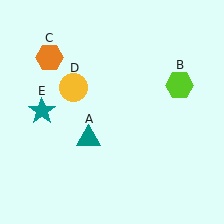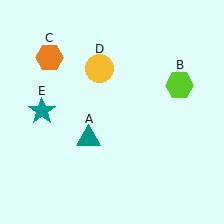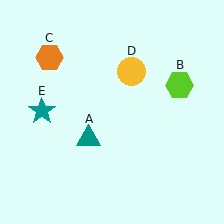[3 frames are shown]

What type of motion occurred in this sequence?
The yellow circle (object D) rotated clockwise around the center of the scene.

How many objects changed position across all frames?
1 object changed position: yellow circle (object D).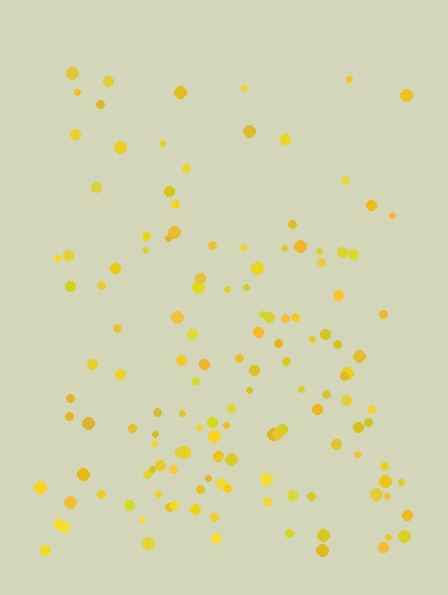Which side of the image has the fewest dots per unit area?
The top.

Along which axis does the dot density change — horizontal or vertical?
Vertical.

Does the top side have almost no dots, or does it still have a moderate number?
Still a moderate number, just noticeably fewer than the bottom.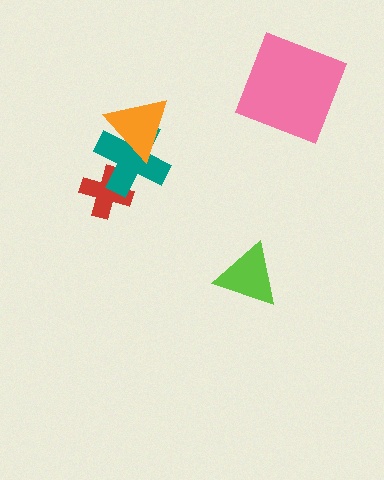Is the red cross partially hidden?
Yes, it is partially covered by another shape.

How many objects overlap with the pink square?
0 objects overlap with the pink square.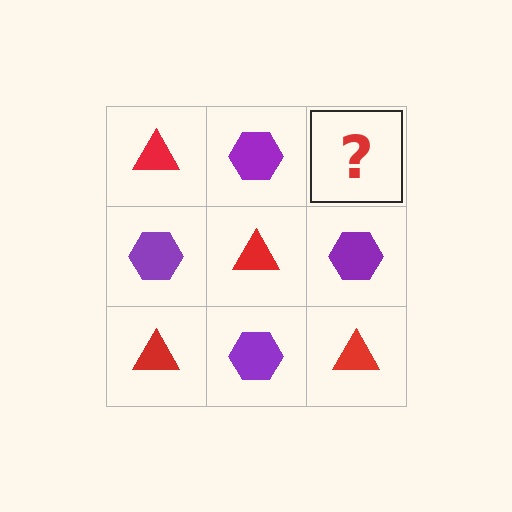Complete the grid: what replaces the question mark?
The question mark should be replaced with a red triangle.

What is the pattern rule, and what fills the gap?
The rule is that it alternates red triangle and purple hexagon in a checkerboard pattern. The gap should be filled with a red triangle.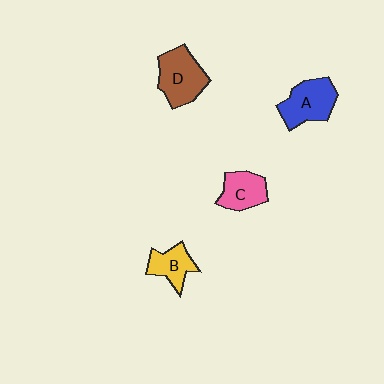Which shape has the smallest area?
Shape B (yellow).